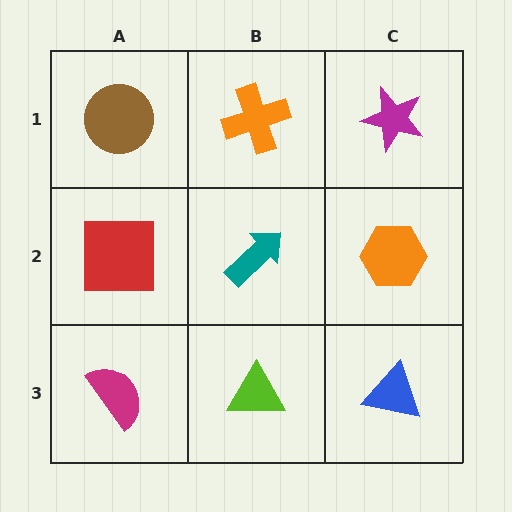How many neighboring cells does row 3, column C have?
2.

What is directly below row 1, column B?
A teal arrow.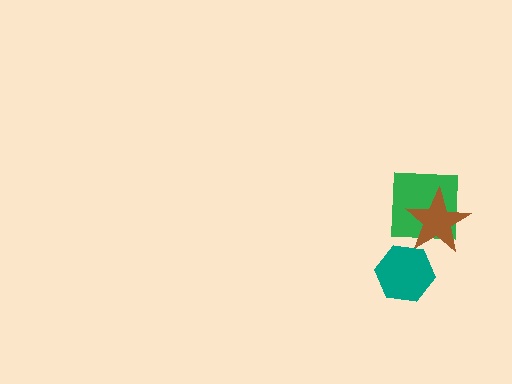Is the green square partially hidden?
Yes, it is partially covered by another shape.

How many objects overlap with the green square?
1 object overlaps with the green square.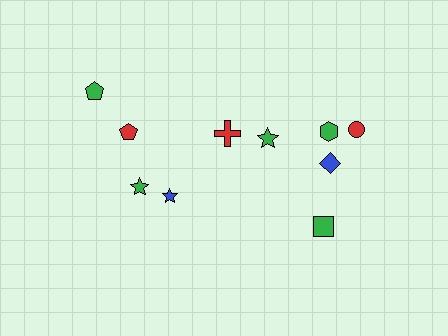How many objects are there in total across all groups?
There are 10 objects.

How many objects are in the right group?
There are 6 objects.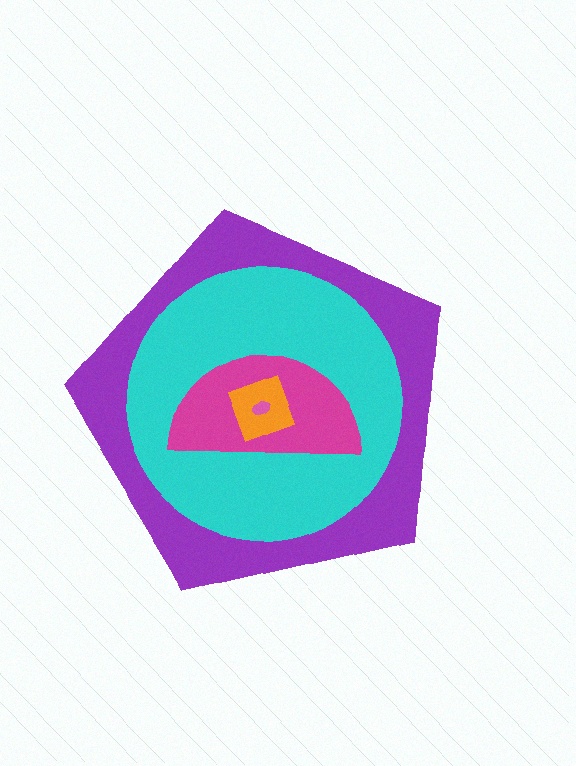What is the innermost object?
The pink ellipse.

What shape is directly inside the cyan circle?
The magenta semicircle.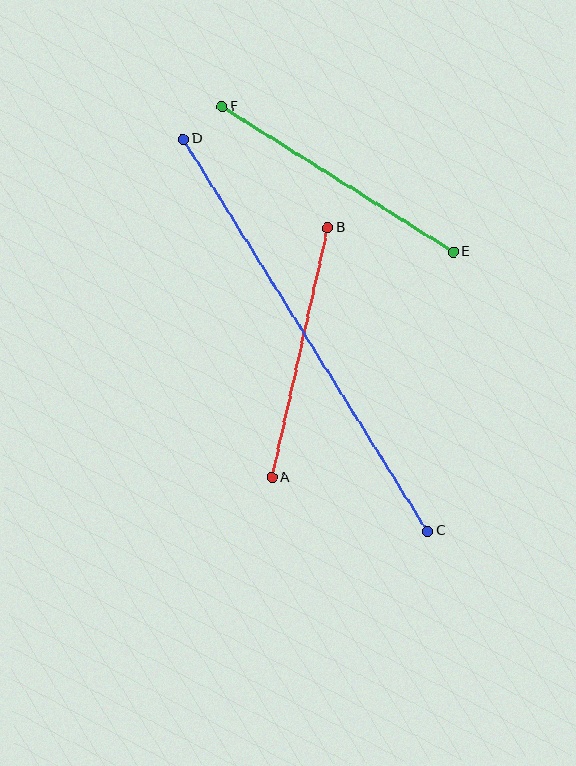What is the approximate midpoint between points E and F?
The midpoint is at approximately (338, 179) pixels.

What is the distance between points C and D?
The distance is approximately 461 pixels.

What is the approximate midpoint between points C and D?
The midpoint is at approximately (306, 335) pixels.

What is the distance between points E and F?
The distance is approximately 273 pixels.